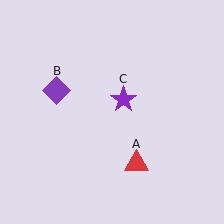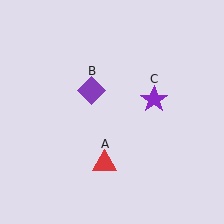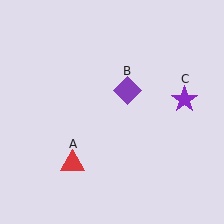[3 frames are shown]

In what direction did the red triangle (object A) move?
The red triangle (object A) moved left.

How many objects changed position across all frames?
3 objects changed position: red triangle (object A), purple diamond (object B), purple star (object C).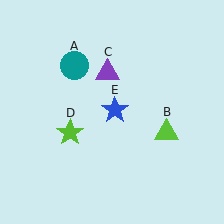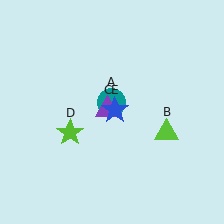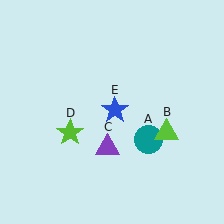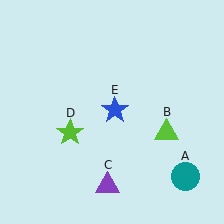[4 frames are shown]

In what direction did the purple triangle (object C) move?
The purple triangle (object C) moved down.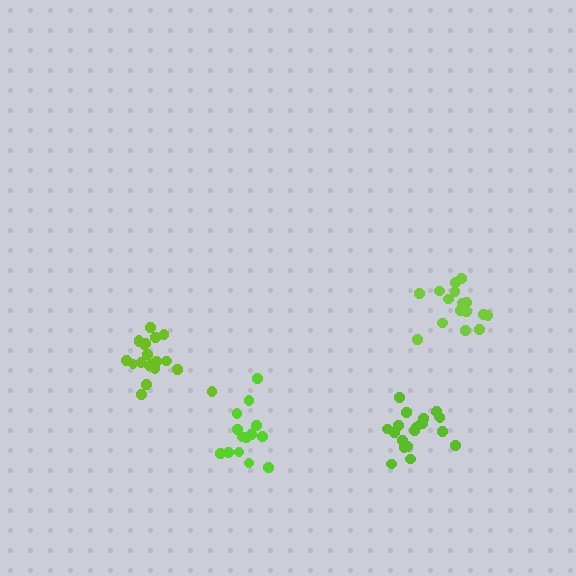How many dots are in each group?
Group 1: 18 dots, Group 2: 20 dots, Group 3: 20 dots, Group 4: 14 dots (72 total).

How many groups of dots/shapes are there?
There are 4 groups.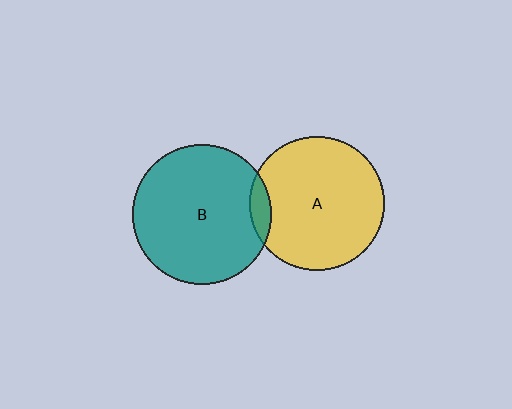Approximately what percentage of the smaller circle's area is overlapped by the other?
Approximately 10%.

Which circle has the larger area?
Circle B (teal).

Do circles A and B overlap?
Yes.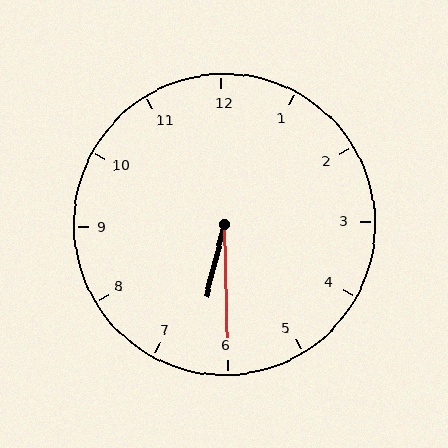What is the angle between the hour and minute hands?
Approximately 15 degrees.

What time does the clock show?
6:30.